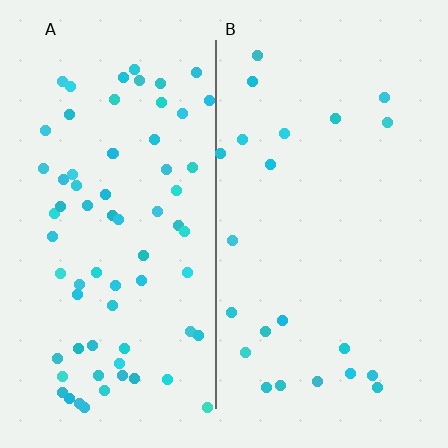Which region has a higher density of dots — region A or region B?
A (the left).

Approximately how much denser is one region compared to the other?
Approximately 3.2× — region A over region B.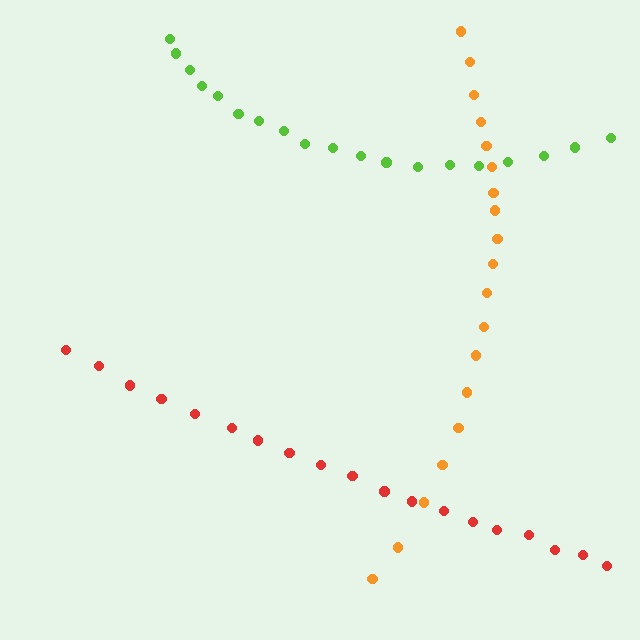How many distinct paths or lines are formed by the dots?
There are 3 distinct paths.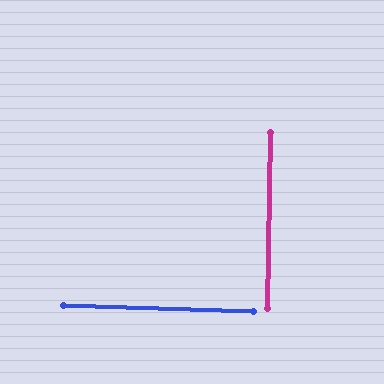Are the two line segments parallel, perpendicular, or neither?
Perpendicular — they meet at approximately 89°.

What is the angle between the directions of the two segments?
Approximately 89 degrees.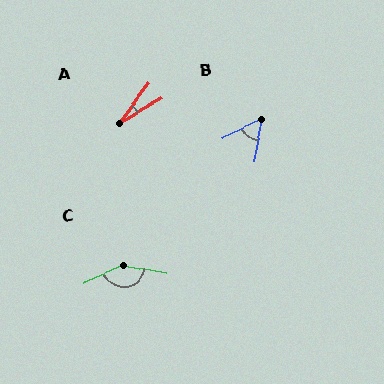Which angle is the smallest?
A, at approximately 23 degrees.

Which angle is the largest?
C, at approximately 145 degrees.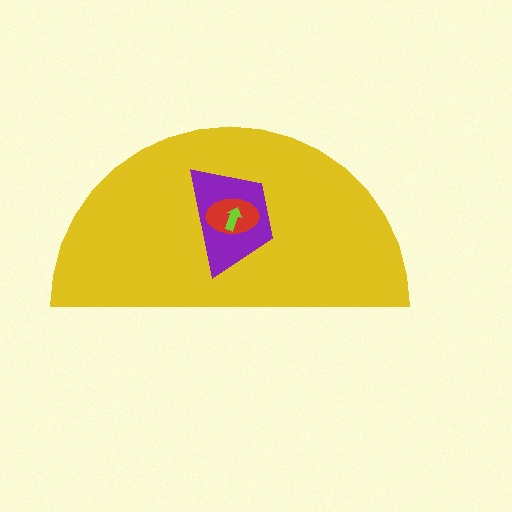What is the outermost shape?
The yellow semicircle.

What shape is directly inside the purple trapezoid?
The red ellipse.